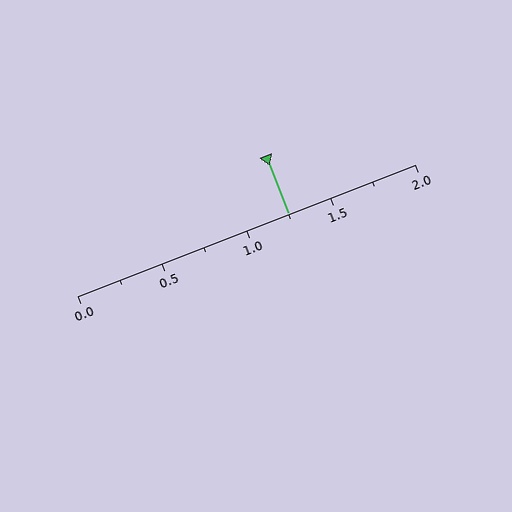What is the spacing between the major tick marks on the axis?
The major ticks are spaced 0.5 apart.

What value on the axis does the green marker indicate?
The marker indicates approximately 1.25.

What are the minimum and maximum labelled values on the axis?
The axis runs from 0.0 to 2.0.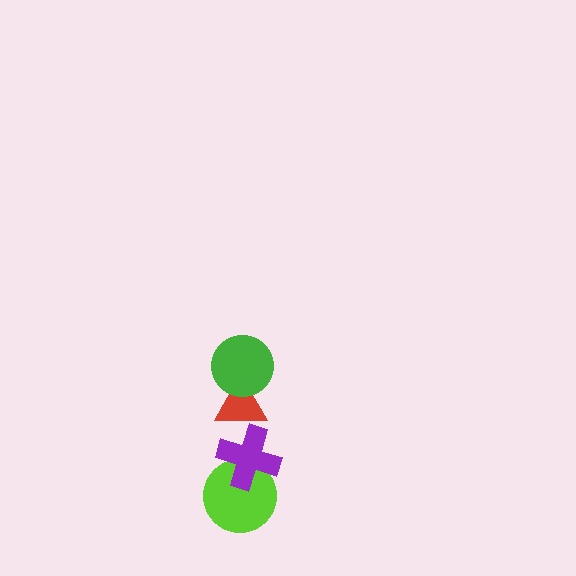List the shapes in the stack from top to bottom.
From top to bottom: the green circle, the red triangle, the purple cross, the lime circle.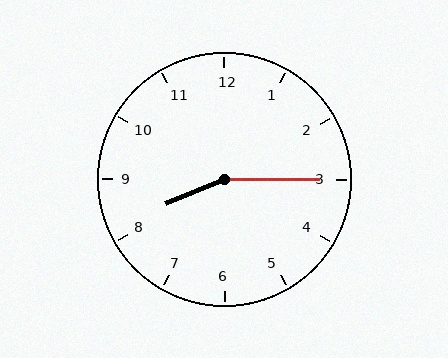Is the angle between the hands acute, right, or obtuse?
It is obtuse.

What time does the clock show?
8:15.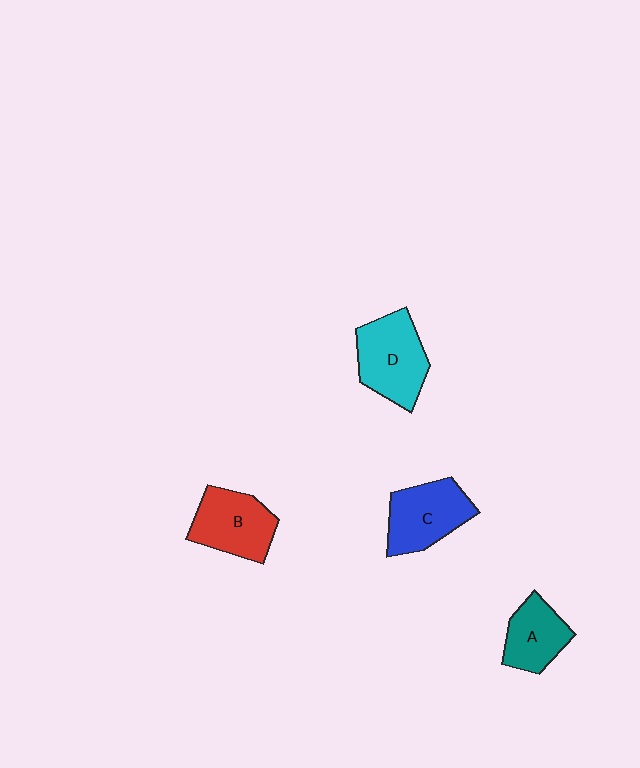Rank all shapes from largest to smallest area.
From largest to smallest: D (cyan), C (blue), B (red), A (teal).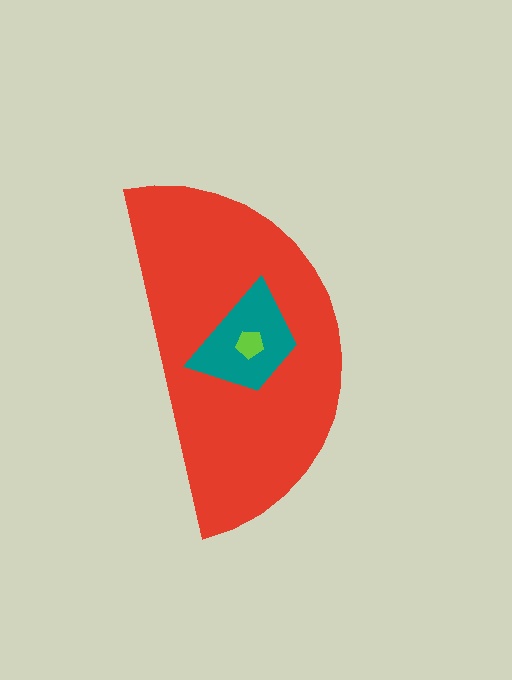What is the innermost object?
The lime pentagon.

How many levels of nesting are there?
3.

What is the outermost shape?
The red semicircle.